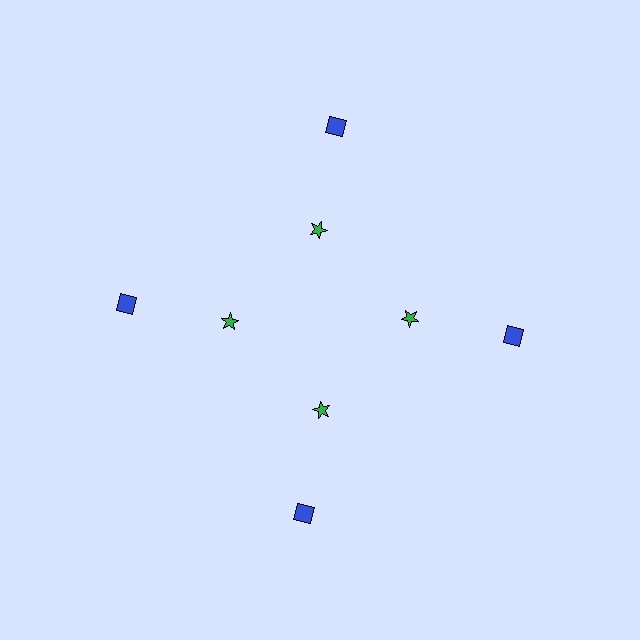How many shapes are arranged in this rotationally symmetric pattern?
There are 8 shapes, arranged in 4 groups of 2.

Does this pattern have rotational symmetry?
Yes, this pattern has 4-fold rotational symmetry. It looks the same after rotating 90 degrees around the center.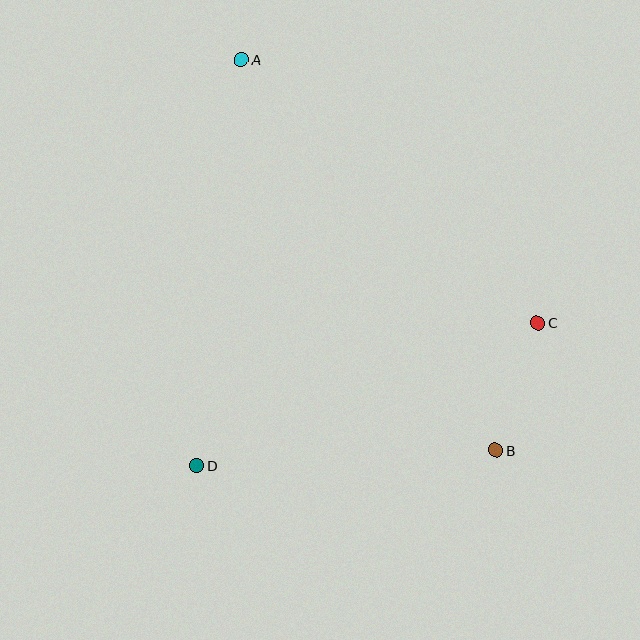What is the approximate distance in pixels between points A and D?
The distance between A and D is approximately 409 pixels.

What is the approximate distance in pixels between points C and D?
The distance between C and D is approximately 370 pixels.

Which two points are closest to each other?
Points B and C are closest to each other.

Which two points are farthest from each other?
Points A and B are farthest from each other.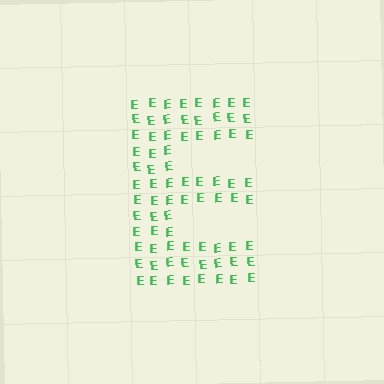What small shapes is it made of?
It is made of small letter E's.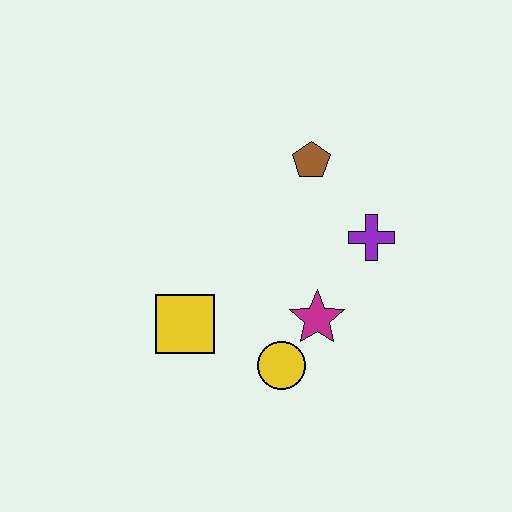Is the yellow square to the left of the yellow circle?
Yes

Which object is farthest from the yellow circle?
The brown pentagon is farthest from the yellow circle.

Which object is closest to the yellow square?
The yellow circle is closest to the yellow square.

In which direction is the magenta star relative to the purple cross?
The magenta star is below the purple cross.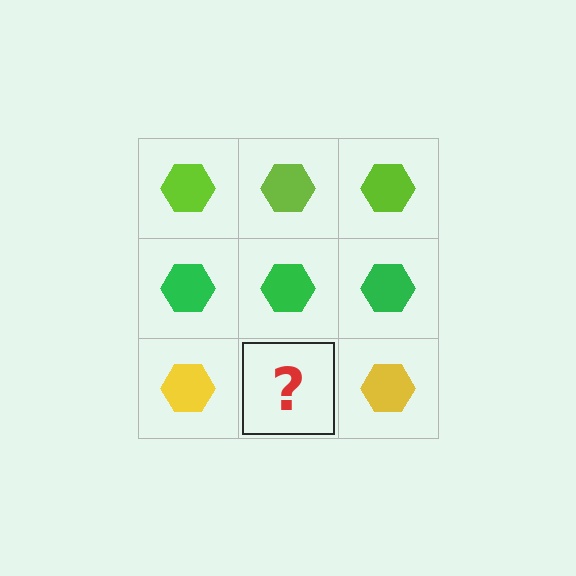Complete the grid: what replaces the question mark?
The question mark should be replaced with a yellow hexagon.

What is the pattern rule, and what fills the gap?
The rule is that each row has a consistent color. The gap should be filled with a yellow hexagon.